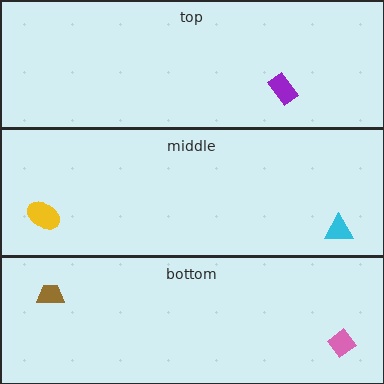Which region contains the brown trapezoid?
The bottom region.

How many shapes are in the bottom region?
2.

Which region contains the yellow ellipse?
The middle region.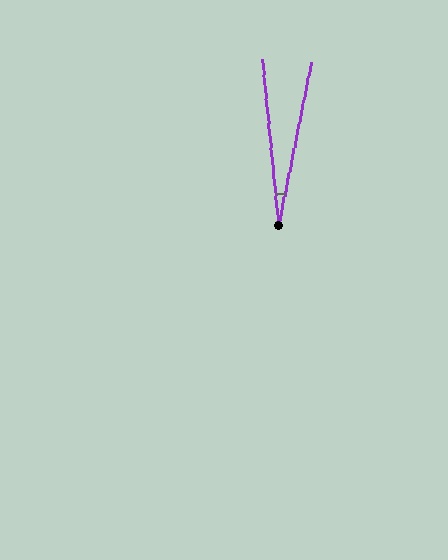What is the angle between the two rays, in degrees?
Approximately 17 degrees.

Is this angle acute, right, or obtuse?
It is acute.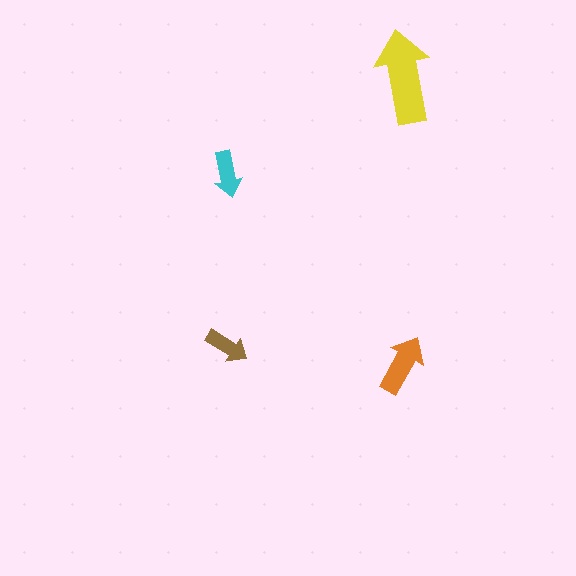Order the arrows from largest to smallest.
the yellow one, the orange one, the cyan one, the brown one.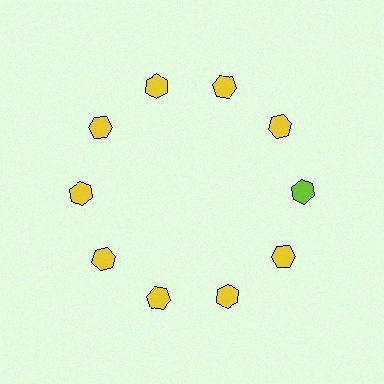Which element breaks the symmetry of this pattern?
The lime hexagon at roughly the 3 o'clock position breaks the symmetry. All other shapes are yellow hexagons.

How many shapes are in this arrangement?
There are 10 shapes arranged in a ring pattern.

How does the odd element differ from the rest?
It has a different color: lime instead of yellow.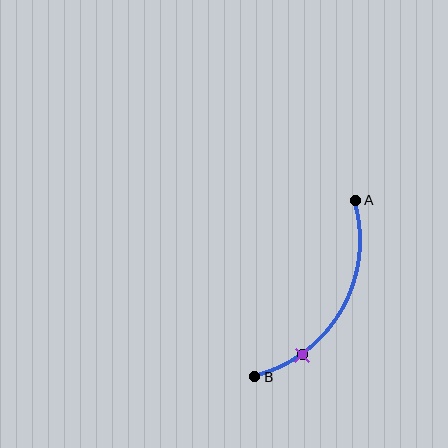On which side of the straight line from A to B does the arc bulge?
The arc bulges to the right of the straight line connecting A and B.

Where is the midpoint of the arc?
The arc midpoint is the point on the curve farthest from the straight line joining A and B. It sits to the right of that line.